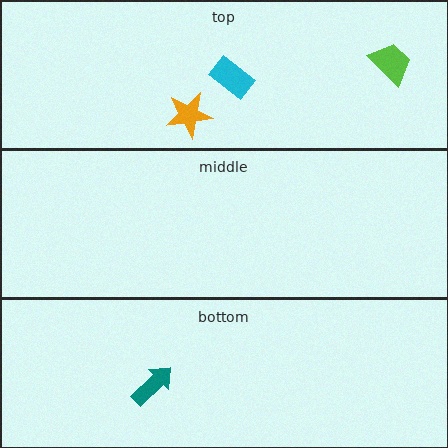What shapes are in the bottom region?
The teal arrow.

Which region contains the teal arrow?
The bottom region.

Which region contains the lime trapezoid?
The top region.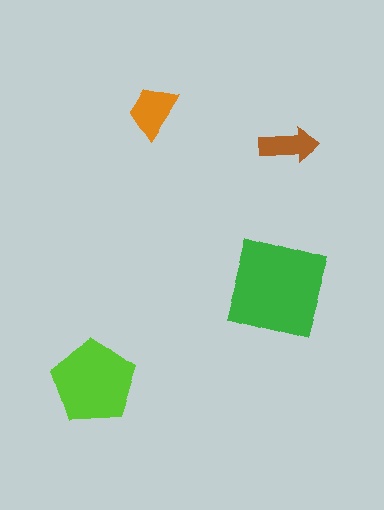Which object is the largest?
The green square.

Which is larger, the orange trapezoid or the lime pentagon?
The lime pentagon.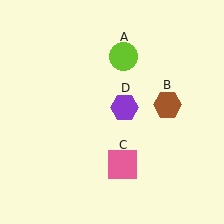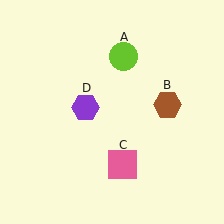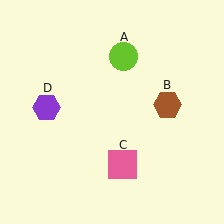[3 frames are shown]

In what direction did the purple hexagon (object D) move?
The purple hexagon (object D) moved left.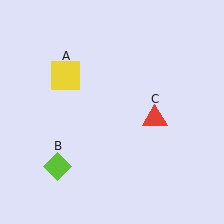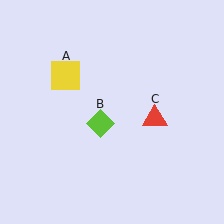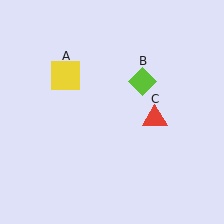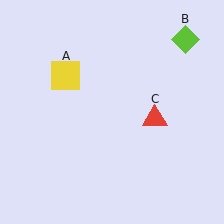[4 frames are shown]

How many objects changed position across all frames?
1 object changed position: lime diamond (object B).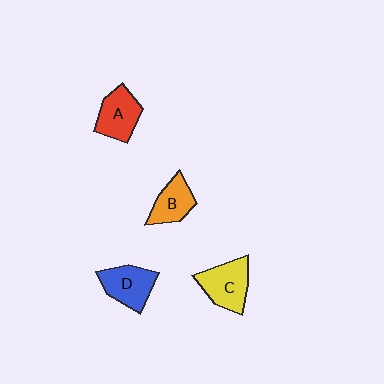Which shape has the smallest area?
Shape B (orange).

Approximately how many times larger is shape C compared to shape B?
Approximately 1.3 times.